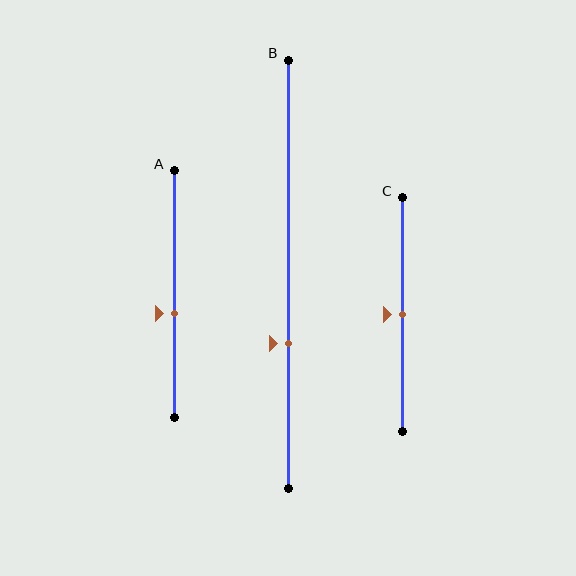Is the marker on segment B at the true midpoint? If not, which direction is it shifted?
No, the marker on segment B is shifted downward by about 16% of the segment length.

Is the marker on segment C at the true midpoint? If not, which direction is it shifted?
Yes, the marker on segment C is at the true midpoint.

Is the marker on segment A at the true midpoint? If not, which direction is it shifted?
No, the marker on segment A is shifted downward by about 8% of the segment length.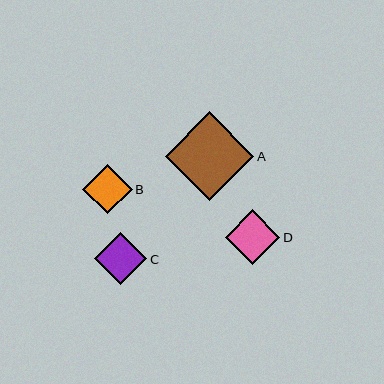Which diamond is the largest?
Diamond A is the largest with a size of approximately 88 pixels.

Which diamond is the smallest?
Diamond B is the smallest with a size of approximately 50 pixels.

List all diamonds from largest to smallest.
From largest to smallest: A, D, C, B.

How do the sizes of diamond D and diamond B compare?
Diamond D and diamond B are approximately the same size.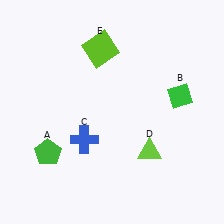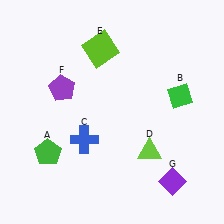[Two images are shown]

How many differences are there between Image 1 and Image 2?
There are 2 differences between the two images.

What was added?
A purple pentagon (F), a purple diamond (G) were added in Image 2.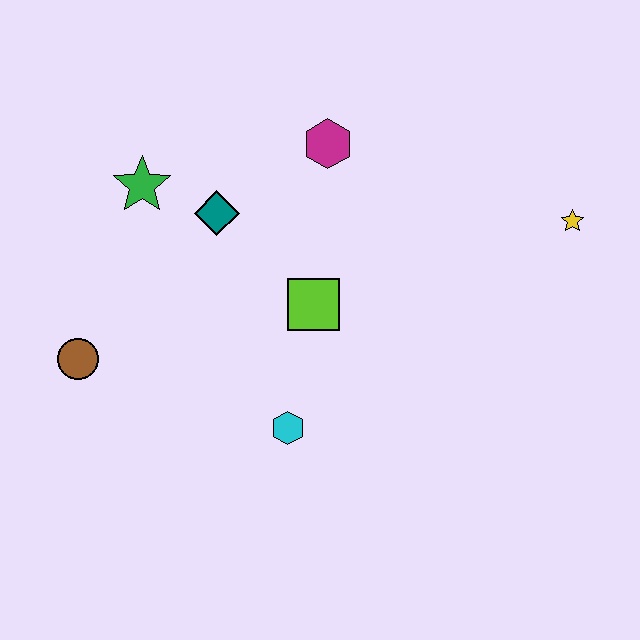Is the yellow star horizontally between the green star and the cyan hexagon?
No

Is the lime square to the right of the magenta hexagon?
No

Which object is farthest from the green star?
The yellow star is farthest from the green star.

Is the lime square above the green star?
No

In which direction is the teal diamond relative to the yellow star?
The teal diamond is to the left of the yellow star.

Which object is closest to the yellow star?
The magenta hexagon is closest to the yellow star.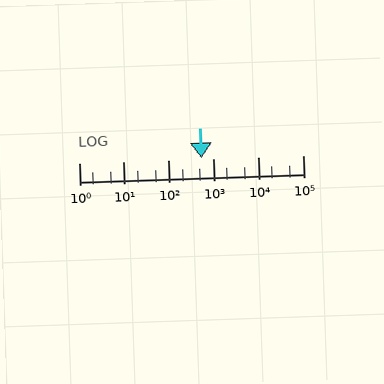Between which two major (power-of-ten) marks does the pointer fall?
The pointer is between 100 and 1000.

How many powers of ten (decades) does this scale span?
The scale spans 5 decades, from 1 to 100000.